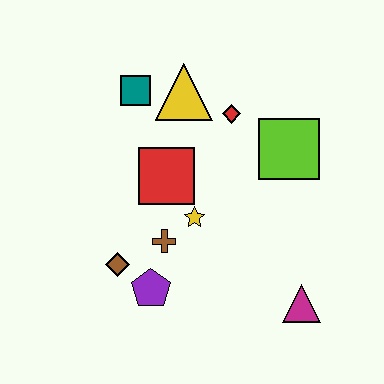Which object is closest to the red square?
The yellow star is closest to the red square.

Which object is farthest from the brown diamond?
The lime square is farthest from the brown diamond.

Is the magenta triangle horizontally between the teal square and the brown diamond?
No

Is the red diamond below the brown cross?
No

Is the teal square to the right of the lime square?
No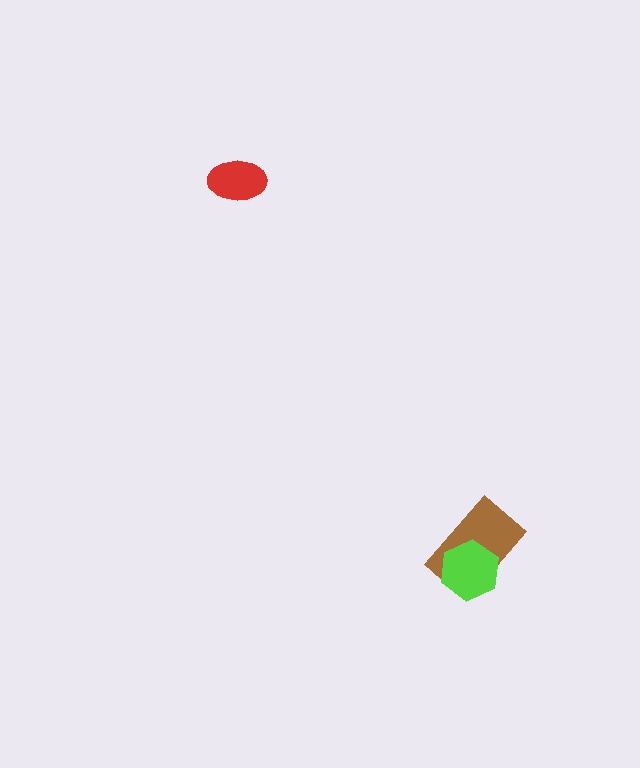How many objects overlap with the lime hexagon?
1 object overlaps with the lime hexagon.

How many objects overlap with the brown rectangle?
1 object overlaps with the brown rectangle.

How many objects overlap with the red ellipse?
0 objects overlap with the red ellipse.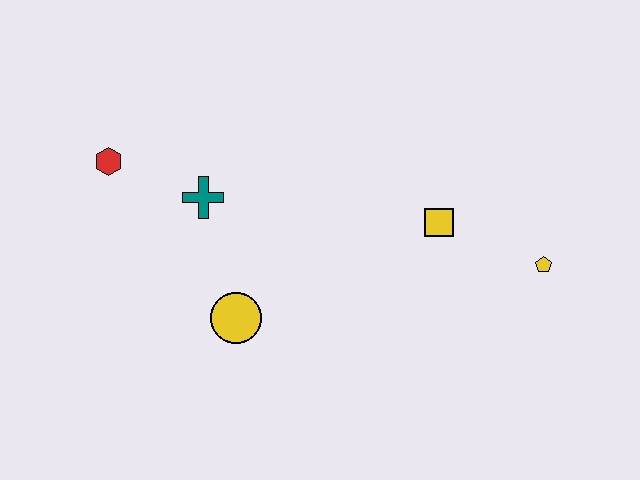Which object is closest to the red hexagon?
The teal cross is closest to the red hexagon.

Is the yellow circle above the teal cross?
No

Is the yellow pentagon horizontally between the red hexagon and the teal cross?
No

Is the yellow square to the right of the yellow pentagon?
No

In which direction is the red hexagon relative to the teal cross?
The red hexagon is to the left of the teal cross.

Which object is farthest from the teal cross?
The yellow pentagon is farthest from the teal cross.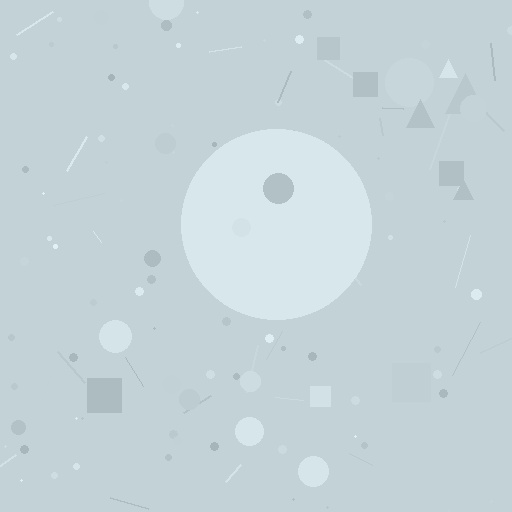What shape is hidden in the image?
A circle is hidden in the image.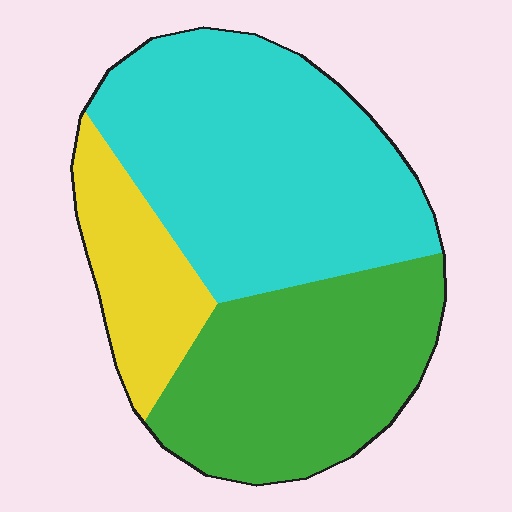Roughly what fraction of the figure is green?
Green takes up about one third (1/3) of the figure.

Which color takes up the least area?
Yellow, at roughly 15%.